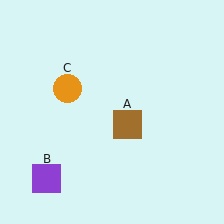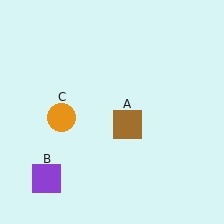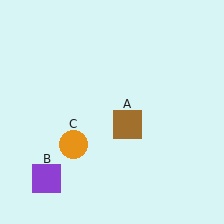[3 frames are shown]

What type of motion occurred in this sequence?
The orange circle (object C) rotated counterclockwise around the center of the scene.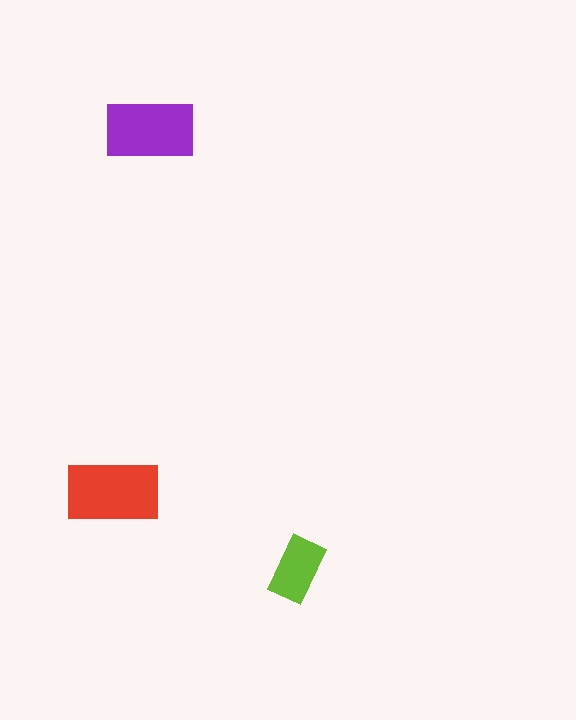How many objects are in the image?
There are 3 objects in the image.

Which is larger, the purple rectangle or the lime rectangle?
The purple one.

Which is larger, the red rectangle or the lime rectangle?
The red one.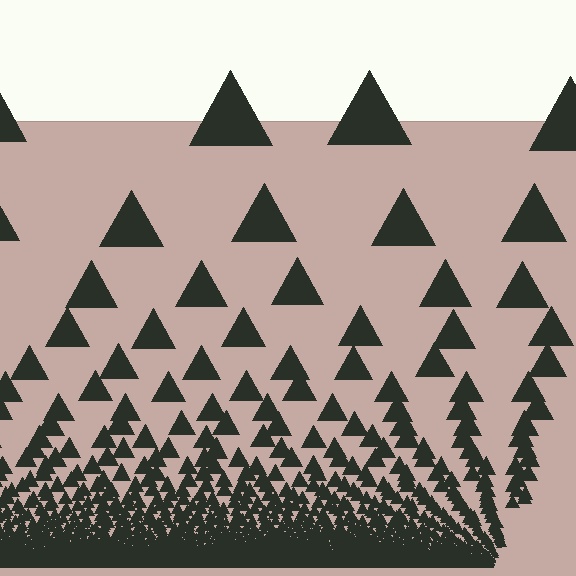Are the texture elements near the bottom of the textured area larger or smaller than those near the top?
Smaller. The gradient is inverted — elements near the bottom are smaller and denser.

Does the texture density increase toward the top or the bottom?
Density increases toward the bottom.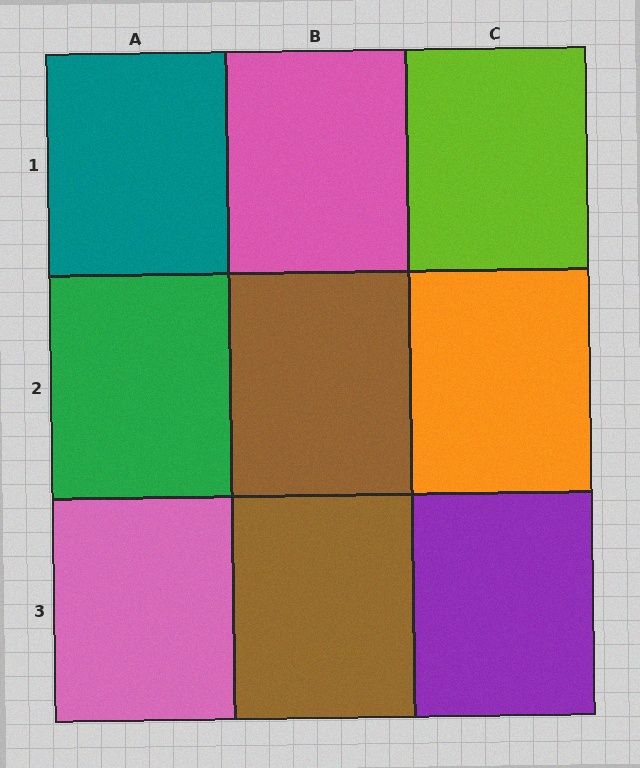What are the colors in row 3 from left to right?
Pink, brown, purple.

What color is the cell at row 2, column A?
Green.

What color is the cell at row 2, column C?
Orange.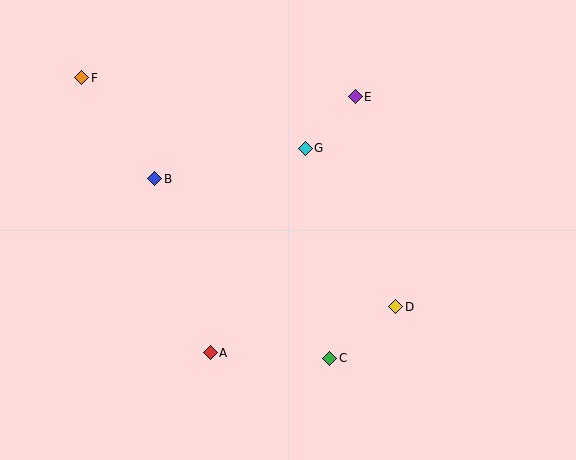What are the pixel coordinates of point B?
Point B is at (155, 179).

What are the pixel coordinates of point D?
Point D is at (396, 307).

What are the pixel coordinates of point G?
Point G is at (305, 148).